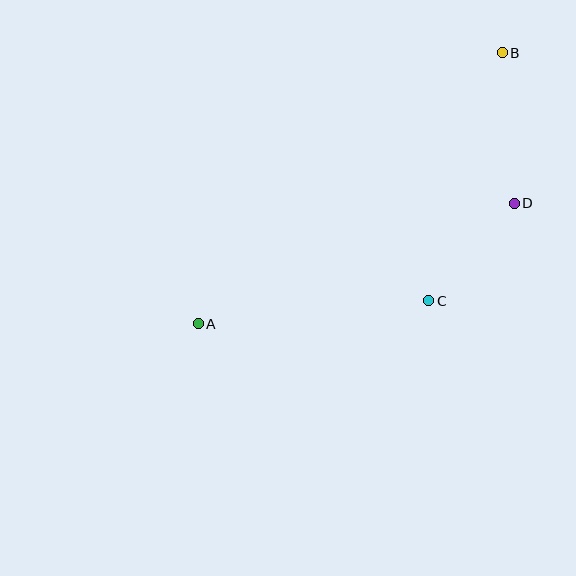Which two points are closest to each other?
Points C and D are closest to each other.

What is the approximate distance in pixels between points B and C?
The distance between B and C is approximately 258 pixels.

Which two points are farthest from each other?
Points A and B are farthest from each other.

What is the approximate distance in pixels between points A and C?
The distance between A and C is approximately 232 pixels.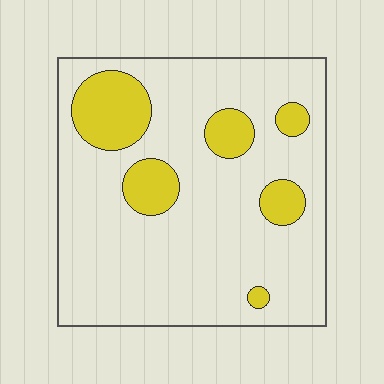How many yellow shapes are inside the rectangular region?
6.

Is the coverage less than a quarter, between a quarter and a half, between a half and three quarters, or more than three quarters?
Less than a quarter.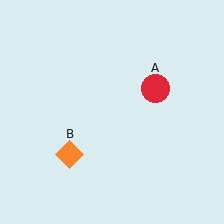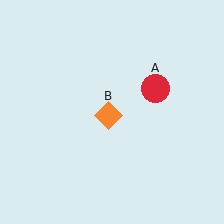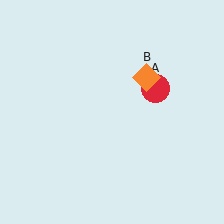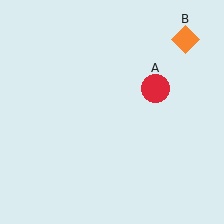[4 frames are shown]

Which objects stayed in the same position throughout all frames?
Red circle (object A) remained stationary.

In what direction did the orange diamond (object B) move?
The orange diamond (object B) moved up and to the right.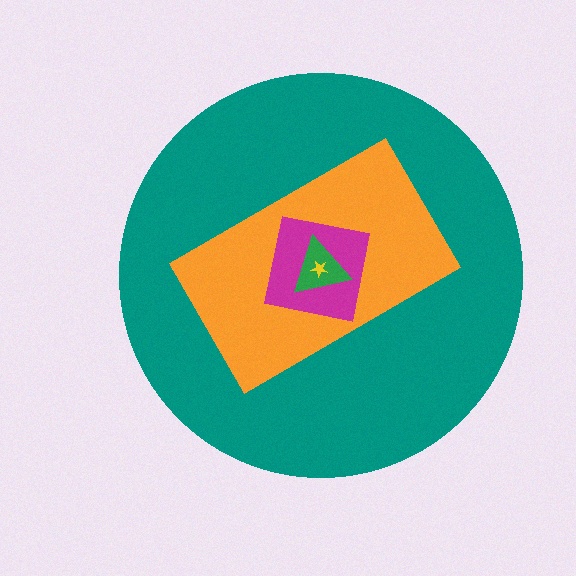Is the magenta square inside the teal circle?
Yes.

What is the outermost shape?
The teal circle.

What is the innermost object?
The yellow star.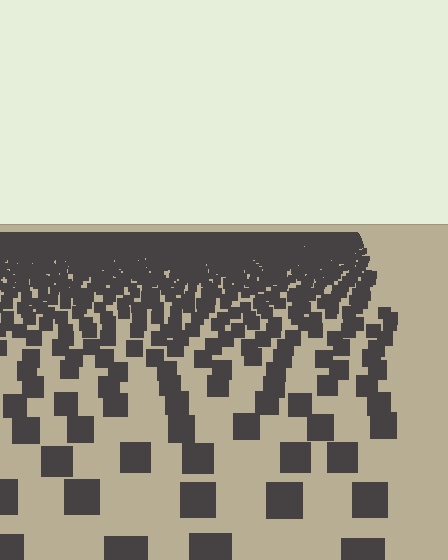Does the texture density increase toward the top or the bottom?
Density increases toward the top.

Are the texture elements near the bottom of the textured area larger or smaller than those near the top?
Larger. Near the bottom, elements are closer to the viewer and appear at a bigger on-screen size.